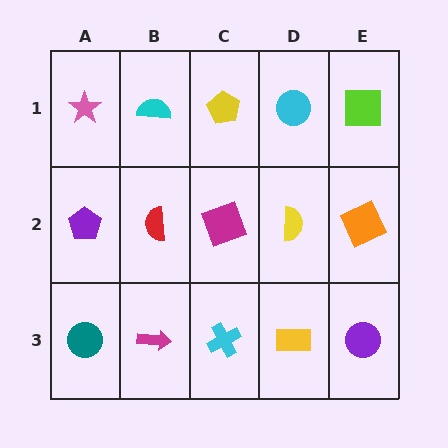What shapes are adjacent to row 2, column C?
A yellow pentagon (row 1, column C), a cyan cross (row 3, column C), a red semicircle (row 2, column B), a yellow semicircle (row 2, column D).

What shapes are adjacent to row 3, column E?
An orange square (row 2, column E), a yellow rectangle (row 3, column D).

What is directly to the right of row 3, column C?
A yellow rectangle.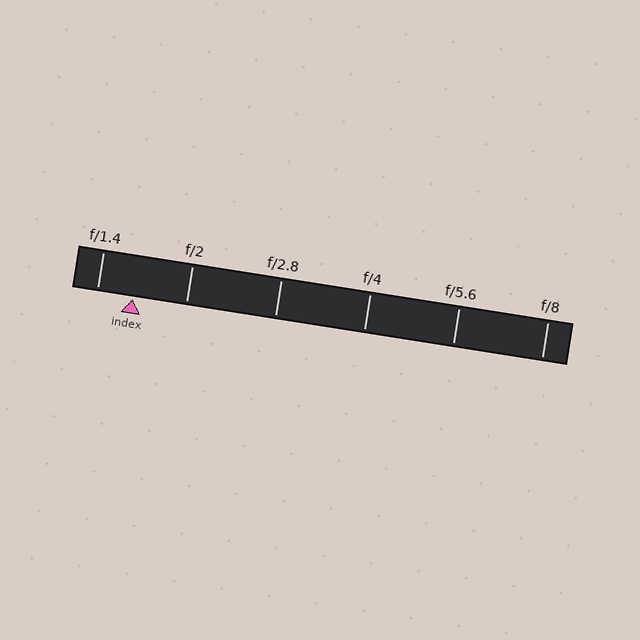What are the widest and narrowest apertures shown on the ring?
The widest aperture shown is f/1.4 and the narrowest is f/8.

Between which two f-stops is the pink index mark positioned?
The index mark is between f/1.4 and f/2.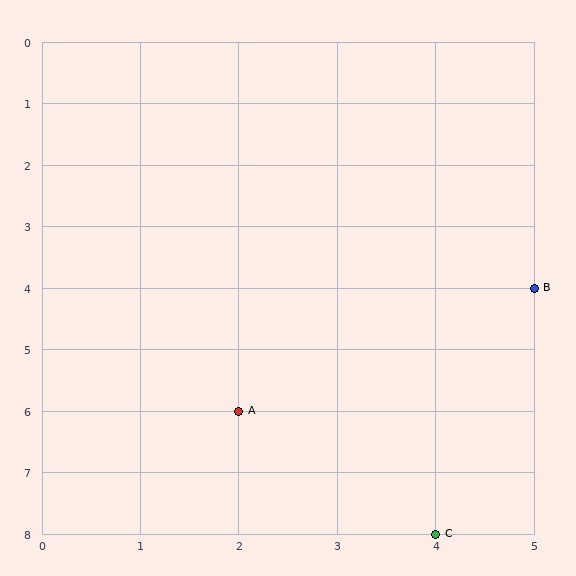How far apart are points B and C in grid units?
Points B and C are 1 column and 4 rows apart (about 4.1 grid units diagonally).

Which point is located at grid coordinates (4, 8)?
Point C is at (4, 8).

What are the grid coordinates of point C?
Point C is at grid coordinates (4, 8).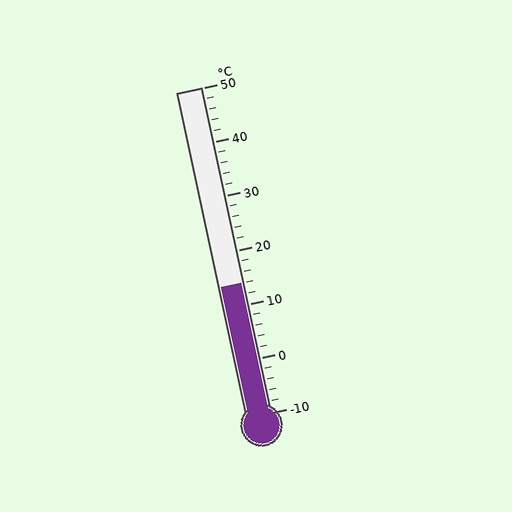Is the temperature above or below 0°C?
The temperature is above 0°C.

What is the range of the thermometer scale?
The thermometer scale ranges from -10°C to 50°C.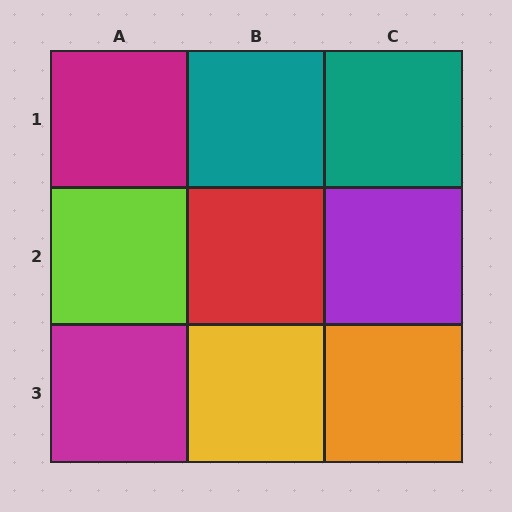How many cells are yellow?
1 cell is yellow.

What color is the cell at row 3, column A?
Magenta.